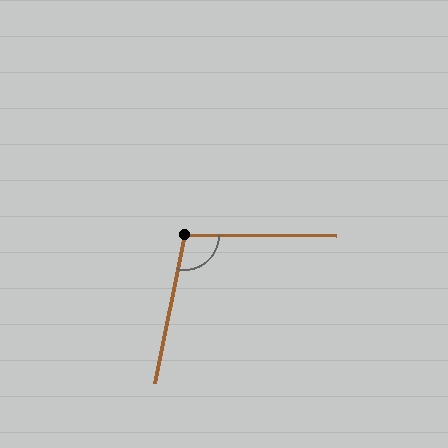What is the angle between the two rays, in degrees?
Approximately 101 degrees.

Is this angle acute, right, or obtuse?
It is obtuse.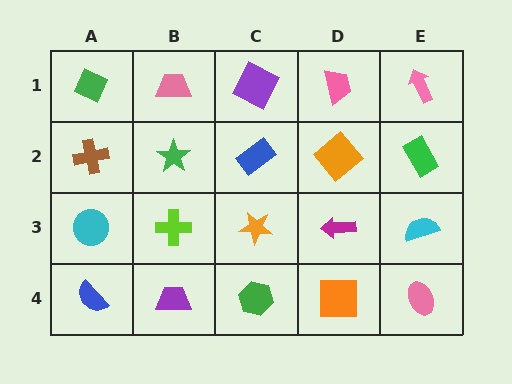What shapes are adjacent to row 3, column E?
A green rectangle (row 2, column E), a pink ellipse (row 4, column E), a magenta arrow (row 3, column D).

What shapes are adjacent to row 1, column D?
An orange diamond (row 2, column D), a purple square (row 1, column C), a pink arrow (row 1, column E).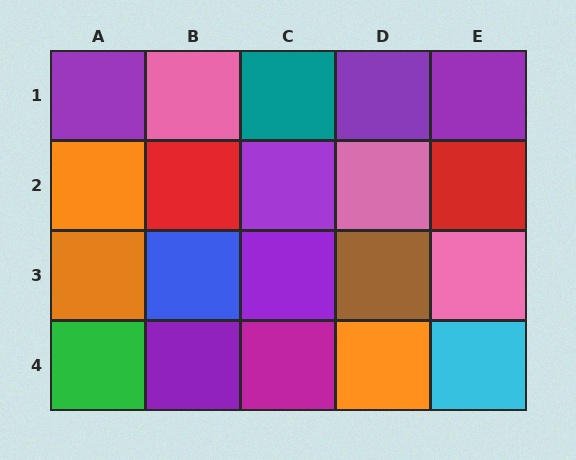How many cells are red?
2 cells are red.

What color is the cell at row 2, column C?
Purple.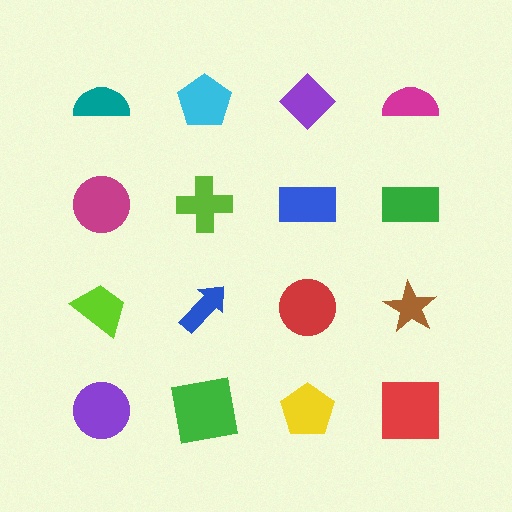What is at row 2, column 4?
A green rectangle.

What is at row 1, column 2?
A cyan pentagon.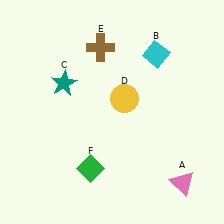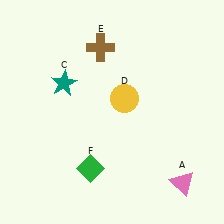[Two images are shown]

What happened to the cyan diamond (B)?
The cyan diamond (B) was removed in Image 2. It was in the top-right area of Image 1.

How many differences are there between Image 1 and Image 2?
There is 1 difference between the two images.